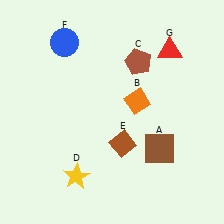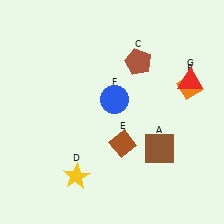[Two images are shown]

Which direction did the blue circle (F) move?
The blue circle (F) moved down.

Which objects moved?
The objects that moved are: the orange diamond (B), the blue circle (F), the red triangle (G).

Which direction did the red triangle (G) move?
The red triangle (G) moved down.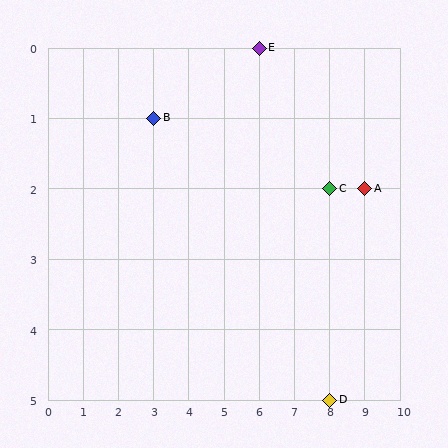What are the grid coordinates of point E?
Point E is at grid coordinates (6, 0).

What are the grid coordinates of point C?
Point C is at grid coordinates (8, 2).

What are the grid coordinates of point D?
Point D is at grid coordinates (8, 5).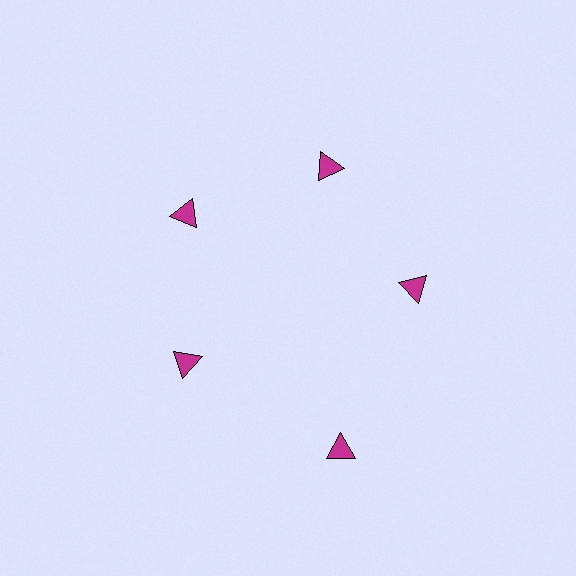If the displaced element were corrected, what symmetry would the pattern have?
It would have 5-fold rotational symmetry — the pattern would map onto itself every 72 degrees.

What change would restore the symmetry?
The symmetry would be restored by moving it inward, back onto the ring so that all 5 triangles sit at equal angles and equal distance from the center.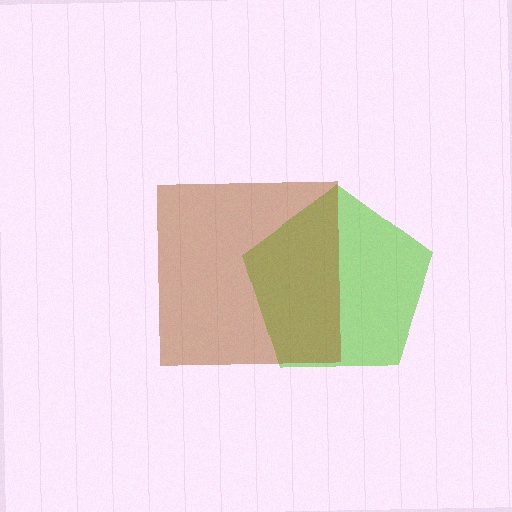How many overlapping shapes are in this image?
There are 2 overlapping shapes in the image.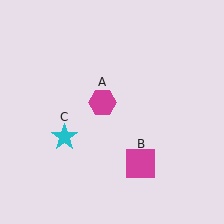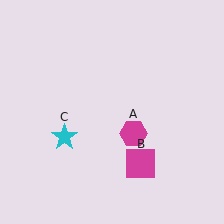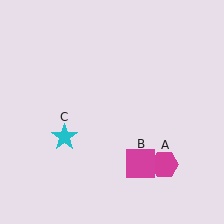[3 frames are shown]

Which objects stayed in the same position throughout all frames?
Magenta square (object B) and cyan star (object C) remained stationary.